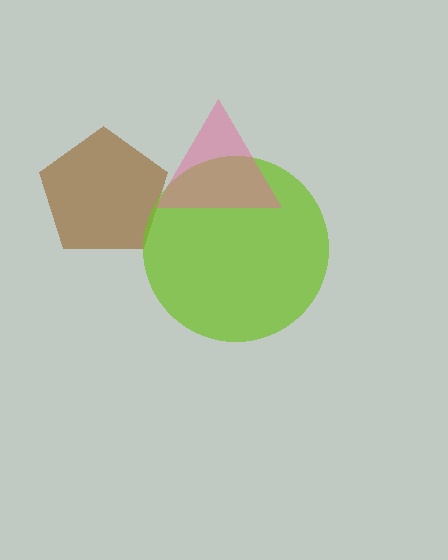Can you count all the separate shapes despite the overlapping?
Yes, there are 3 separate shapes.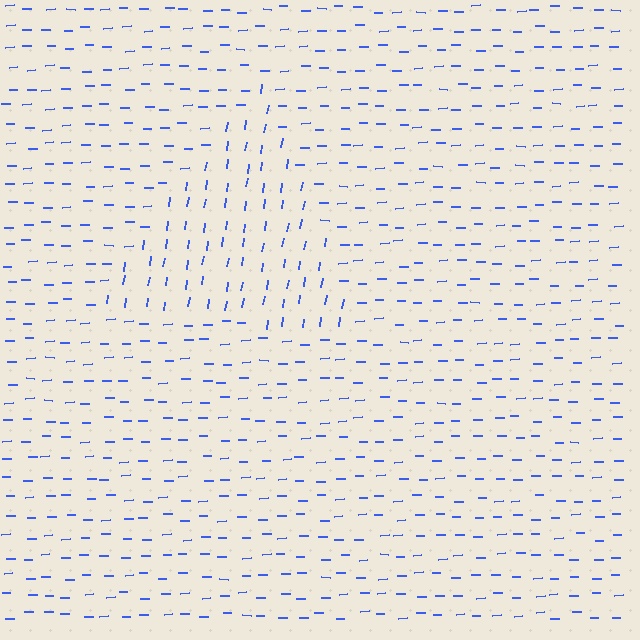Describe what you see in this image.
The image is filled with small blue line segments. A triangle region in the image has lines oriented differently from the surrounding lines, creating a visible texture boundary.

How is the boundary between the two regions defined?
The boundary is defined purely by a change in line orientation (approximately 79 degrees difference). All lines are the same color and thickness.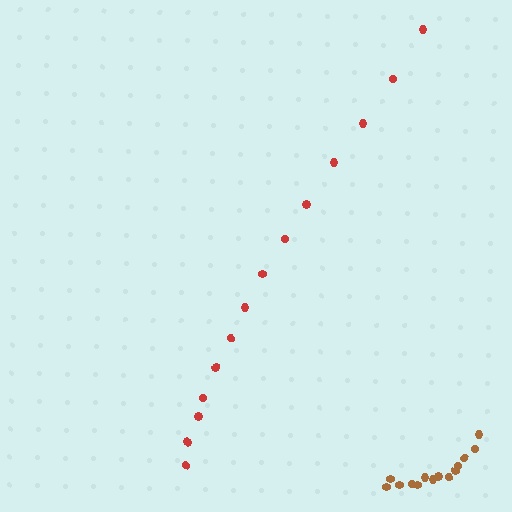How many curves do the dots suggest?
There are 2 distinct paths.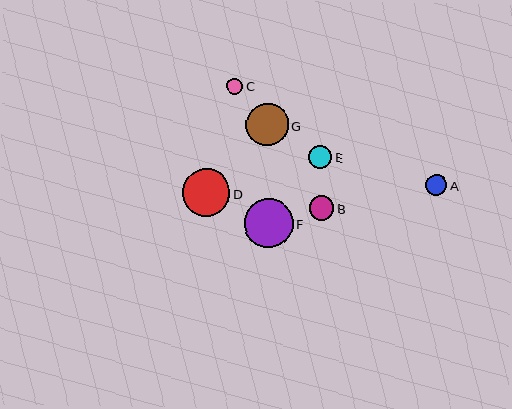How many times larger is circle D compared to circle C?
Circle D is approximately 3.0 times the size of circle C.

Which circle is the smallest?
Circle C is the smallest with a size of approximately 16 pixels.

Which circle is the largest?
Circle F is the largest with a size of approximately 48 pixels.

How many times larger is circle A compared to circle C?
Circle A is approximately 1.4 times the size of circle C.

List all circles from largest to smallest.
From largest to smallest: F, D, G, B, E, A, C.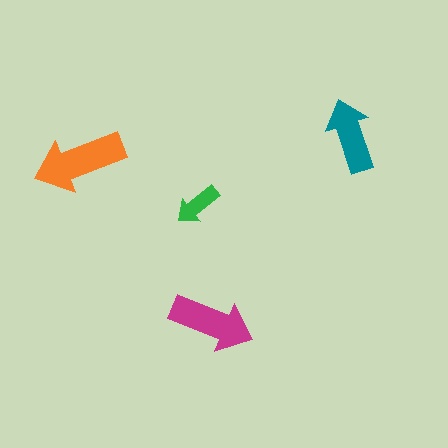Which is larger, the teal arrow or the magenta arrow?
The magenta one.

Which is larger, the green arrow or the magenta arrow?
The magenta one.